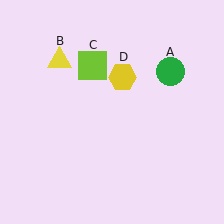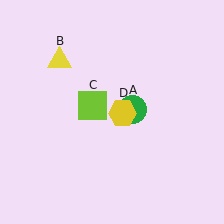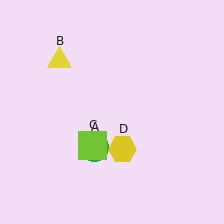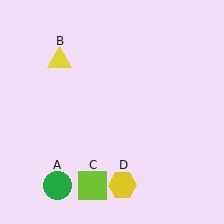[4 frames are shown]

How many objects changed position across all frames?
3 objects changed position: green circle (object A), lime square (object C), yellow hexagon (object D).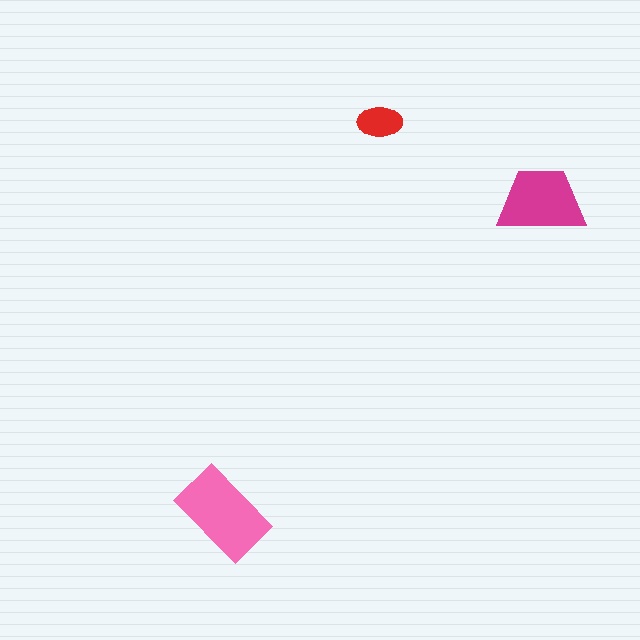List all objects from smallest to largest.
The red ellipse, the magenta trapezoid, the pink rectangle.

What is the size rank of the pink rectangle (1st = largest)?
1st.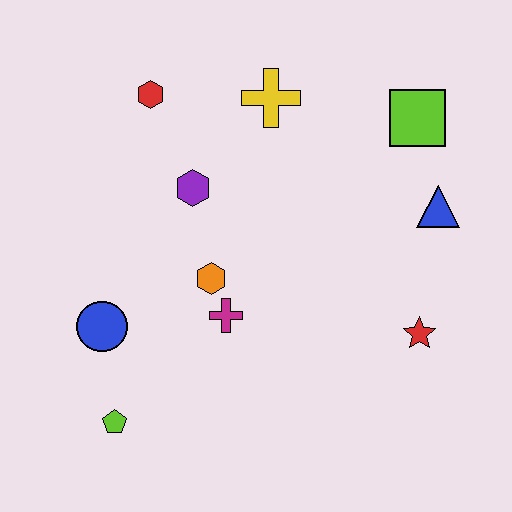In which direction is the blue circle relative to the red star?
The blue circle is to the left of the red star.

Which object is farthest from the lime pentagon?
The lime square is farthest from the lime pentagon.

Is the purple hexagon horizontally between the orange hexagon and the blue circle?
Yes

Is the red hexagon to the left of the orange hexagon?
Yes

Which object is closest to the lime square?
The blue triangle is closest to the lime square.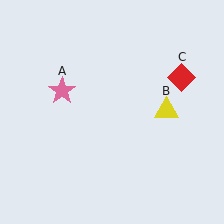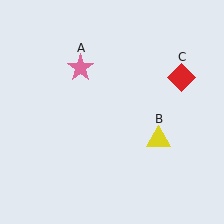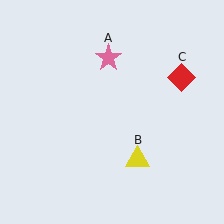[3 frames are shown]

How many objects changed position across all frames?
2 objects changed position: pink star (object A), yellow triangle (object B).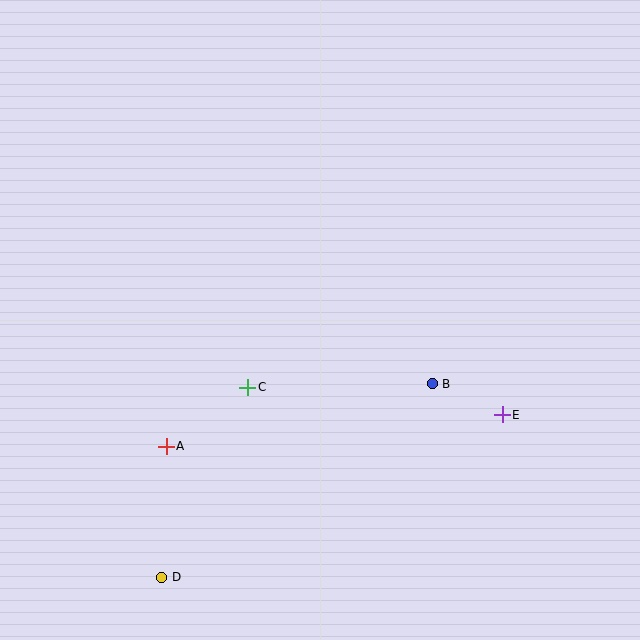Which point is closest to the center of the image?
Point C at (248, 388) is closest to the center.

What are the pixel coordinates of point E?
Point E is at (502, 415).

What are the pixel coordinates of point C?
Point C is at (248, 388).